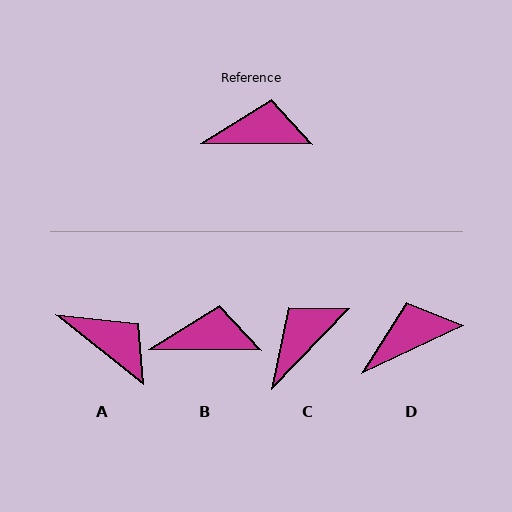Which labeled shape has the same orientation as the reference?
B.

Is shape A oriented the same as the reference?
No, it is off by about 38 degrees.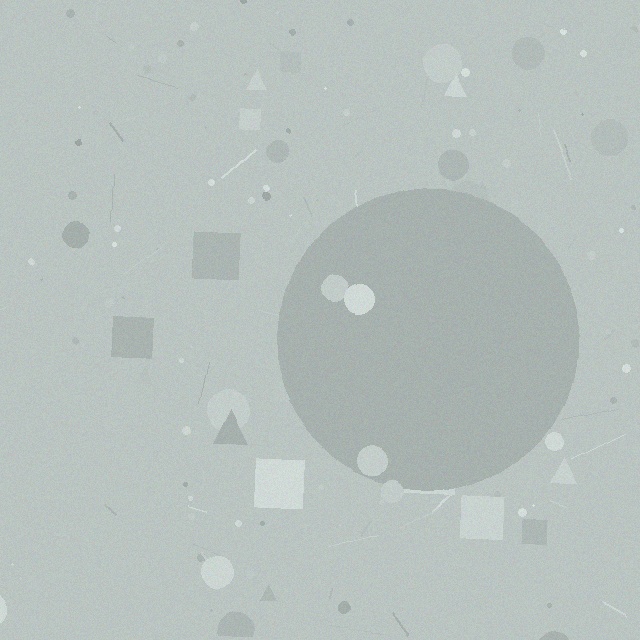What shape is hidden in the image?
A circle is hidden in the image.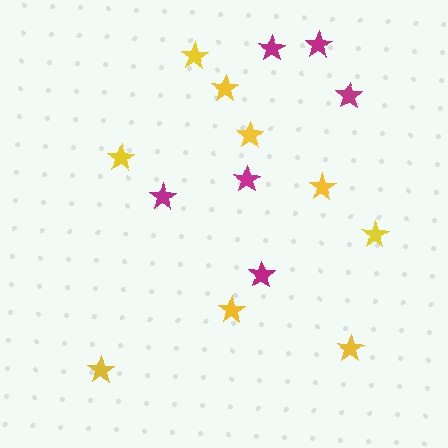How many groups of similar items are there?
There are 2 groups: one group of magenta stars (6) and one group of yellow stars (9).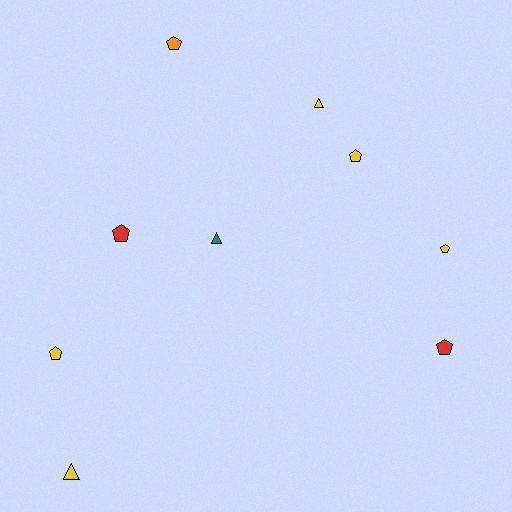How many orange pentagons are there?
There is 1 orange pentagon.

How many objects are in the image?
There are 9 objects.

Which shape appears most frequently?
Pentagon, with 6 objects.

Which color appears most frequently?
Yellow, with 5 objects.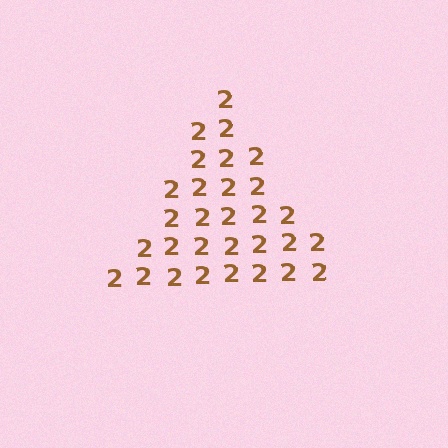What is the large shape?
The large shape is a triangle.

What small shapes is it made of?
It is made of small digit 2's.